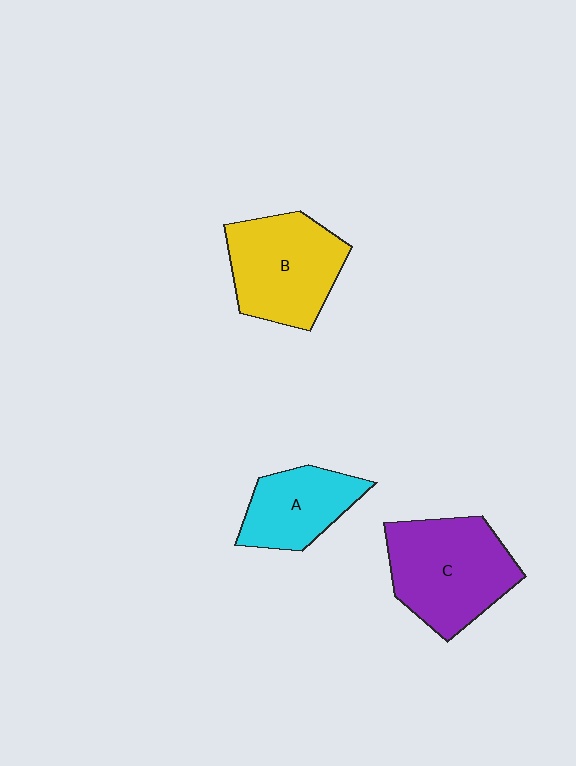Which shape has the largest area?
Shape C (purple).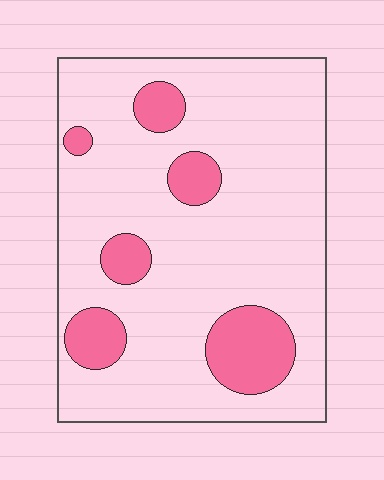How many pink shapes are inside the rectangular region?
6.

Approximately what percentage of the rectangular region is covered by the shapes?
Approximately 15%.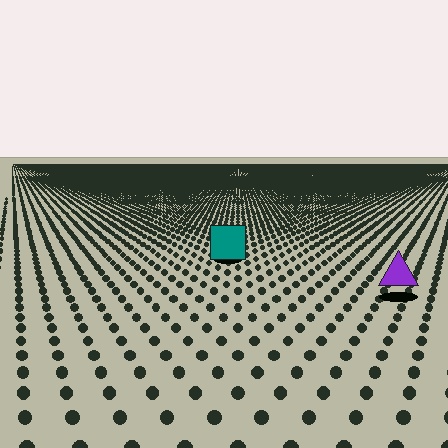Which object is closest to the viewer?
The purple triangle is closest. The texture marks near it are larger and more spread out.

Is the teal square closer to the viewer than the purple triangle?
No. The purple triangle is closer — you can tell from the texture gradient: the ground texture is coarser near it.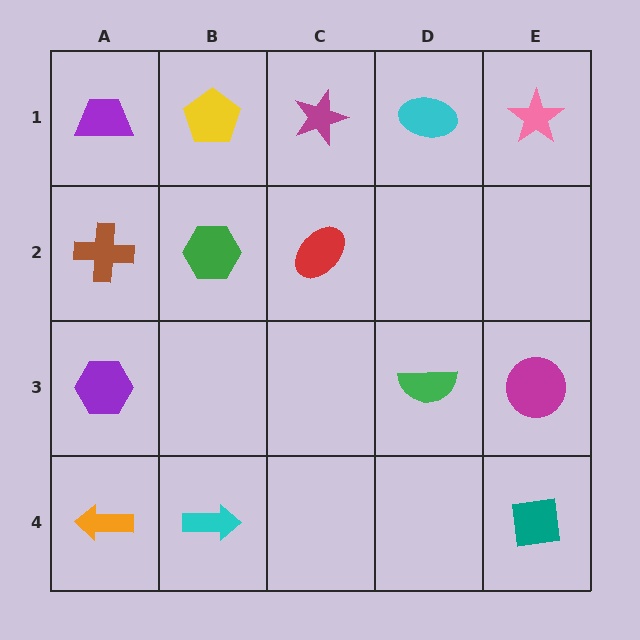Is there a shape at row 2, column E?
No, that cell is empty.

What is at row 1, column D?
A cyan ellipse.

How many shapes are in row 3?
3 shapes.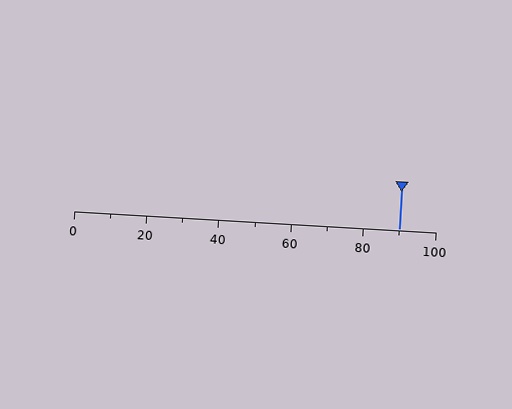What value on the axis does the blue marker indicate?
The marker indicates approximately 90.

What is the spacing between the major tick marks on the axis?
The major ticks are spaced 20 apart.